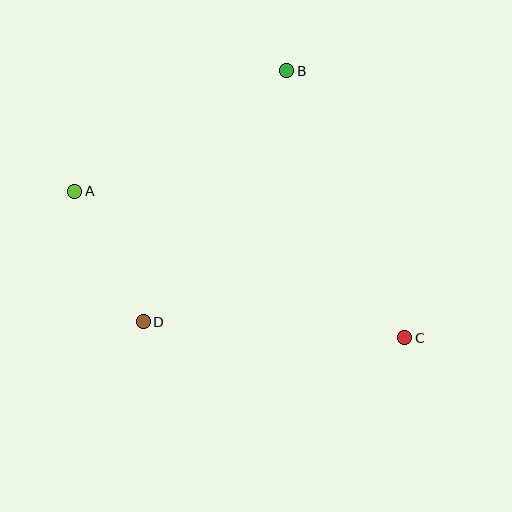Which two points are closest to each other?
Points A and D are closest to each other.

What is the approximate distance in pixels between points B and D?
The distance between B and D is approximately 289 pixels.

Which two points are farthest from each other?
Points A and C are farthest from each other.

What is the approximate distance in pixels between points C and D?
The distance between C and D is approximately 262 pixels.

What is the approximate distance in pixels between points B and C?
The distance between B and C is approximately 292 pixels.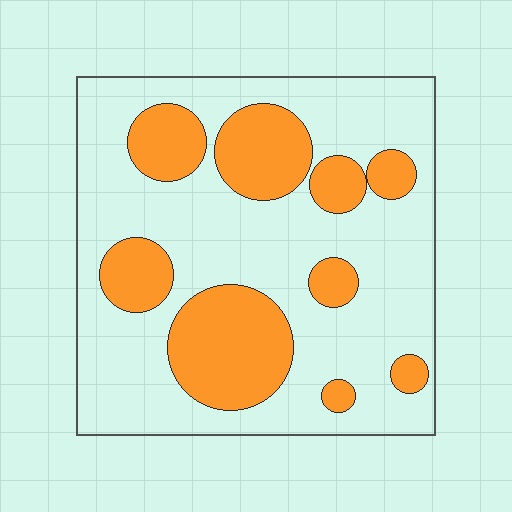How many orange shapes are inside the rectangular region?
9.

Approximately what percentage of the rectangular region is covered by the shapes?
Approximately 30%.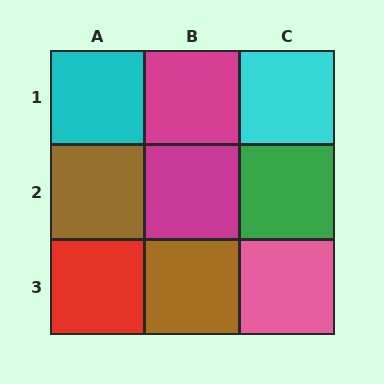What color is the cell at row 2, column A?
Brown.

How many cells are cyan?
2 cells are cyan.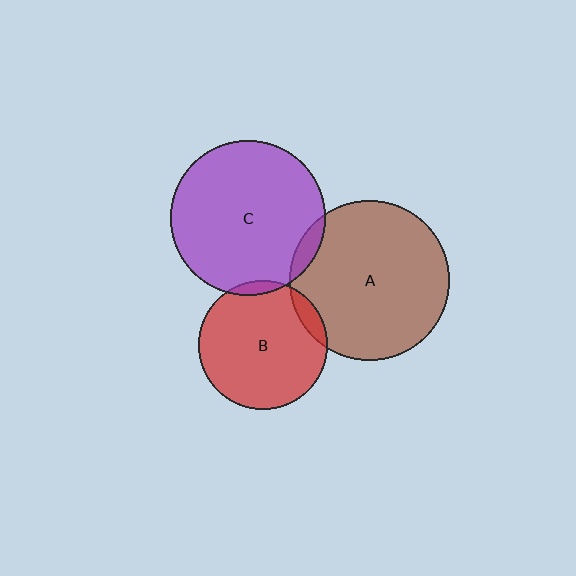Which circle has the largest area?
Circle A (brown).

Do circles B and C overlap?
Yes.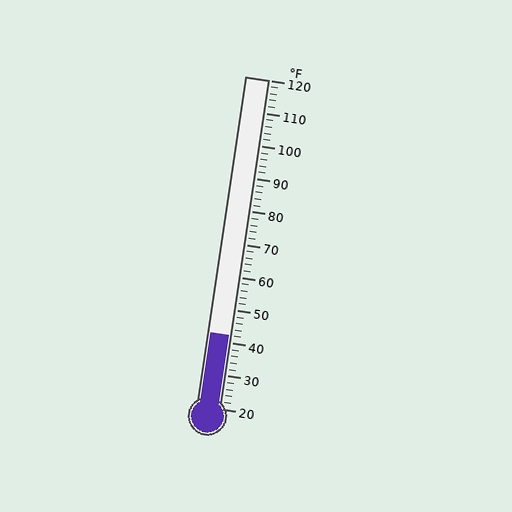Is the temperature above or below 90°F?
The temperature is below 90°F.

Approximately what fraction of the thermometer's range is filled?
The thermometer is filled to approximately 20% of its range.